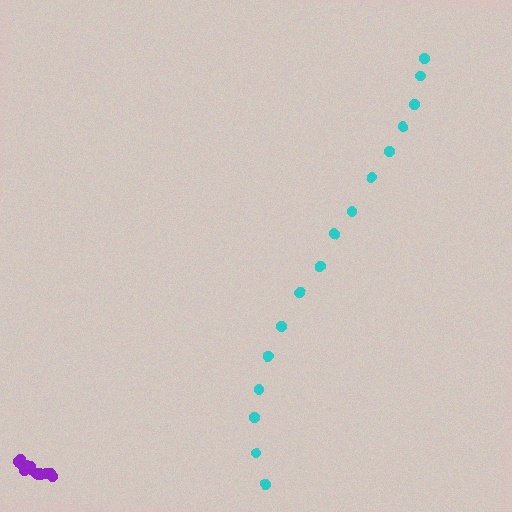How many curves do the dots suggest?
There are 2 distinct paths.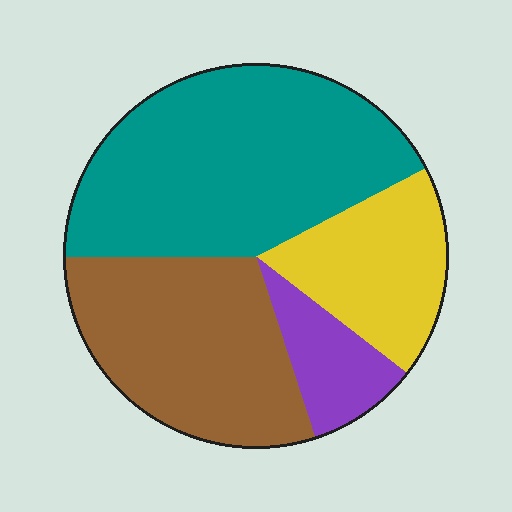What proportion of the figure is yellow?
Yellow takes up about one sixth (1/6) of the figure.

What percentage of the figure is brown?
Brown covers about 30% of the figure.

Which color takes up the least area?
Purple, at roughly 10%.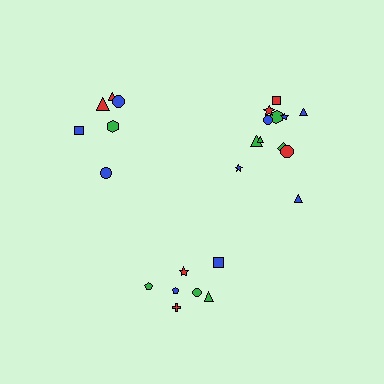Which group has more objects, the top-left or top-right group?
The top-right group.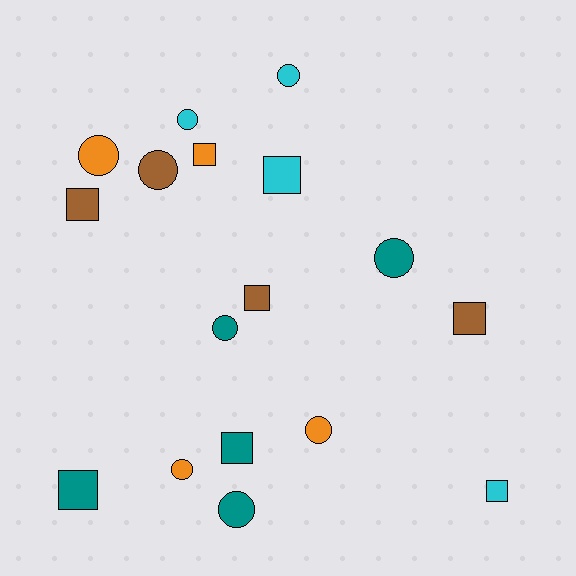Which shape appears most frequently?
Circle, with 9 objects.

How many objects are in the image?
There are 17 objects.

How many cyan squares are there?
There are 2 cyan squares.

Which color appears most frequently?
Teal, with 5 objects.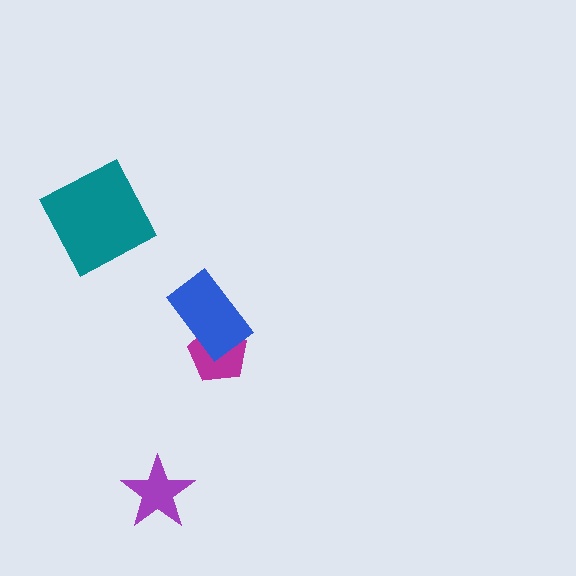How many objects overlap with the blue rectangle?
1 object overlaps with the blue rectangle.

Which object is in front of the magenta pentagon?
The blue rectangle is in front of the magenta pentagon.